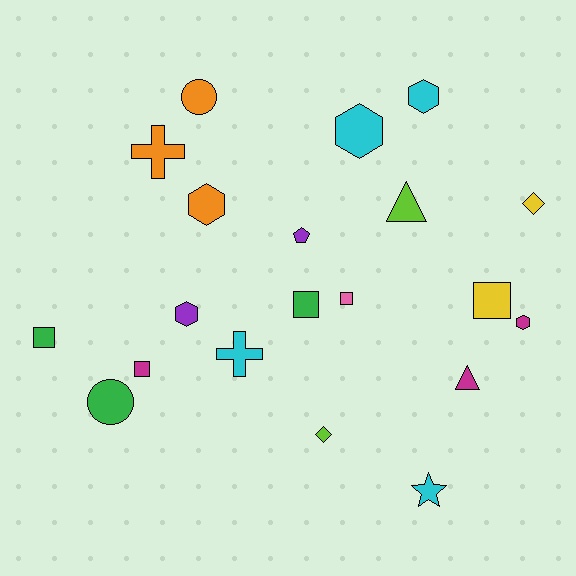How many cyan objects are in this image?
There are 4 cyan objects.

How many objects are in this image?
There are 20 objects.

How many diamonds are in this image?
There are 2 diamonds.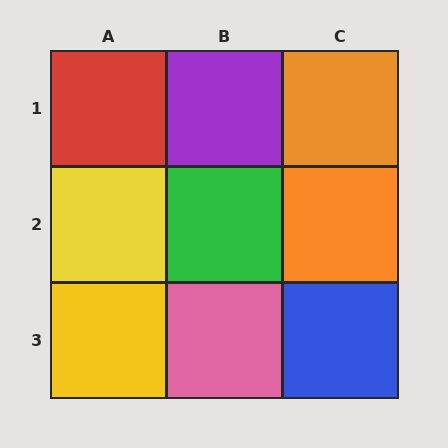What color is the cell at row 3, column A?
Yellow.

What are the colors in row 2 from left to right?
Yellow, green, orange.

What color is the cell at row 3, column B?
Pink.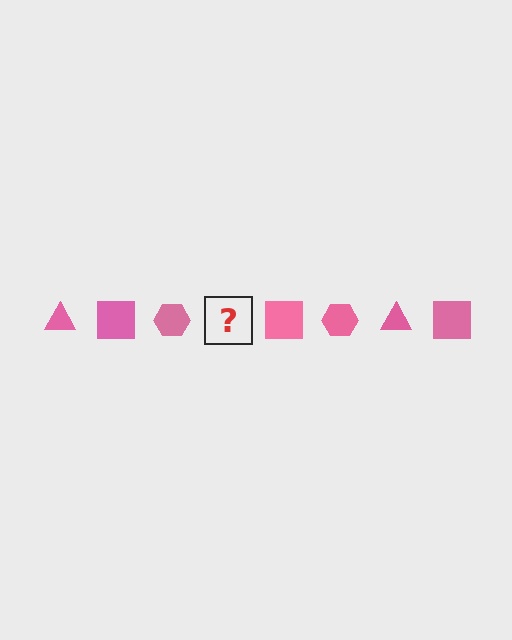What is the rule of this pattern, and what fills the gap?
The rule is that the pattern cycles through triangle, square, hexagon shapes in pink. The gap should be filled with a pink triangle.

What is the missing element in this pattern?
The missing element is a pink triangle.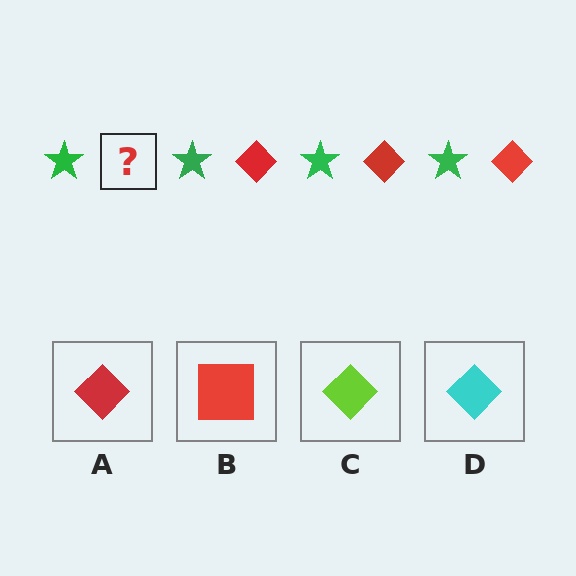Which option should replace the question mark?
Option A.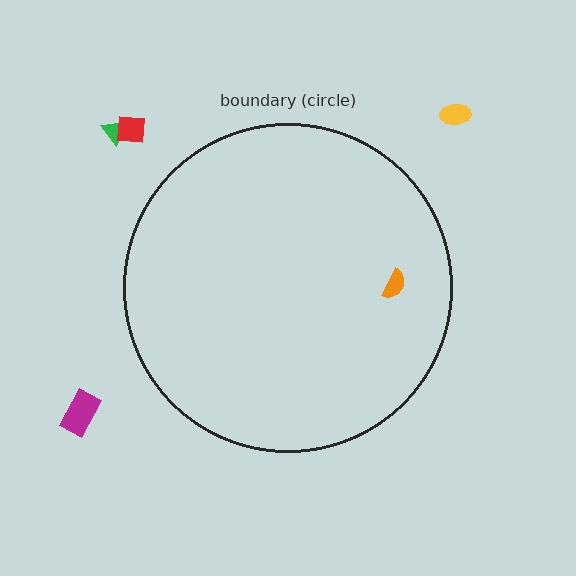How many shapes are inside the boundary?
1 inside, 4 outside.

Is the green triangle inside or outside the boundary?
Outside.